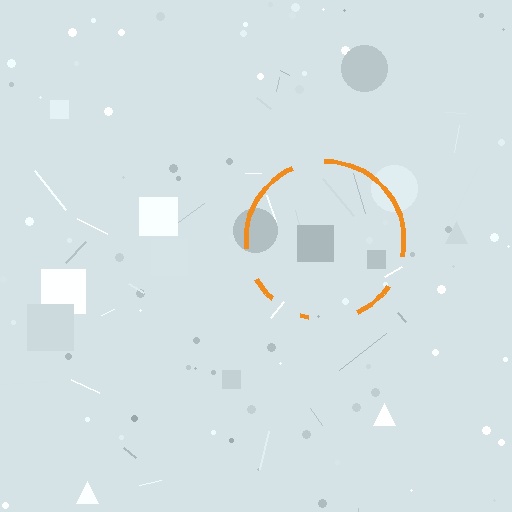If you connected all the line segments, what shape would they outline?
They would outline a circle.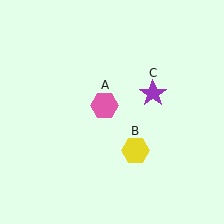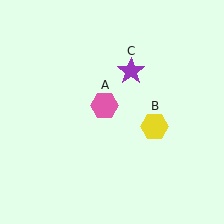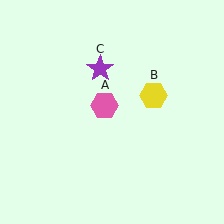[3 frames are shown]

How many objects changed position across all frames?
2 objects changed position: yellow hexagon (object B), purple star (object C).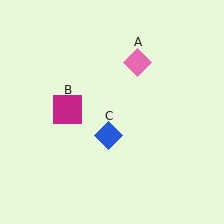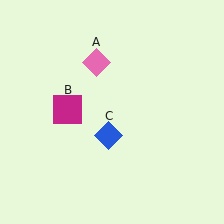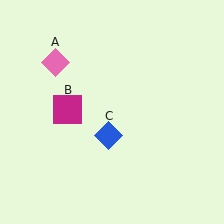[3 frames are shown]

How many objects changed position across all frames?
1 object changed position: pink diamond (object A).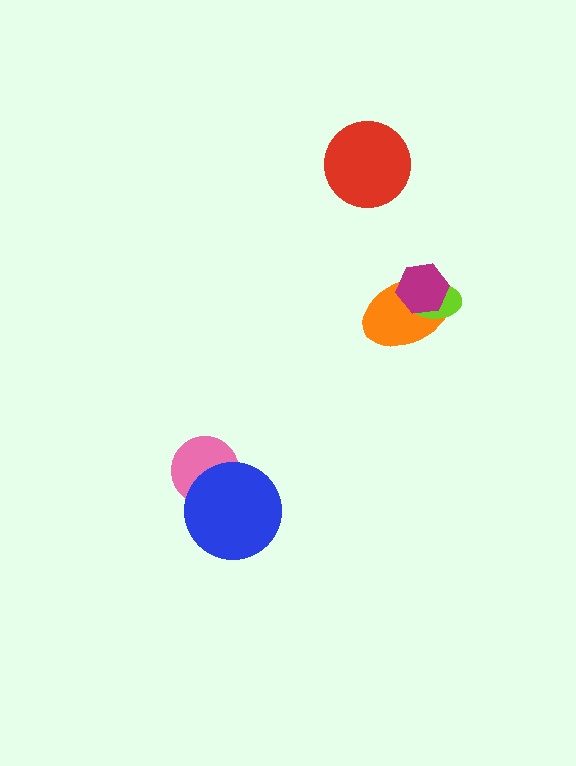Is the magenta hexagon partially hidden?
No, no other shape covers it.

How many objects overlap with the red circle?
0 objects overlap with the red circle.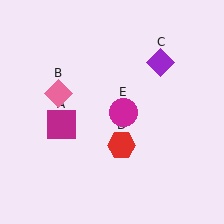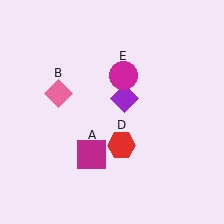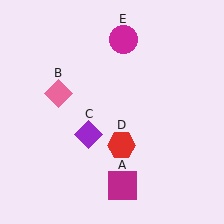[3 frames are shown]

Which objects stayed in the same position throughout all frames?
Pink diamond (object B) and red hexagon (object D) remained stationary.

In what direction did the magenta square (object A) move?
The magenta square (object A) moved down and to the right.